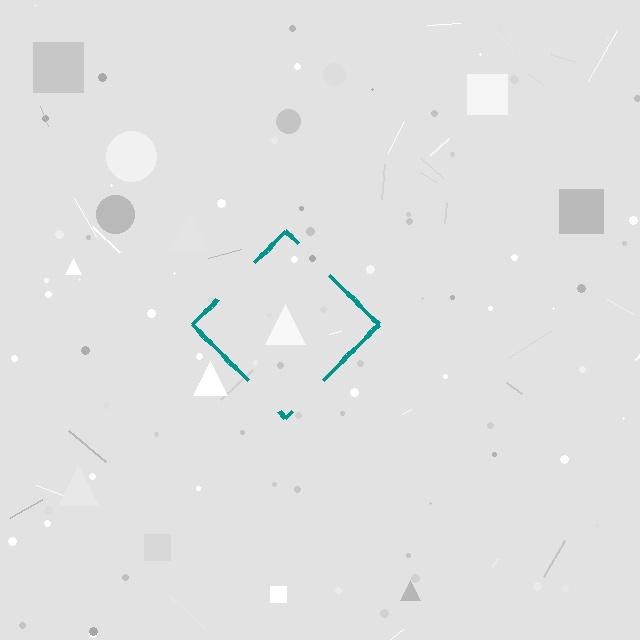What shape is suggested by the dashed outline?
The dashed outline suggests a diamond.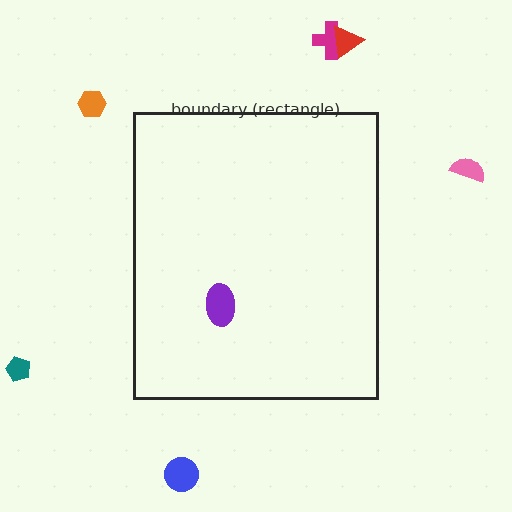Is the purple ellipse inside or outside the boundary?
Inside.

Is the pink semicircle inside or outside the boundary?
Outside.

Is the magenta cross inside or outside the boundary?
Outside.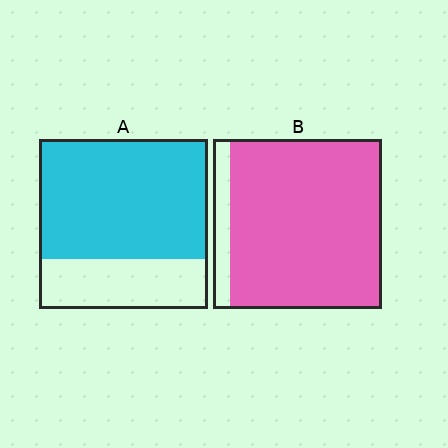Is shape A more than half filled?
Yes.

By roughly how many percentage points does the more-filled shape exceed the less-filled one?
By roughly 20 percentage points (B over A).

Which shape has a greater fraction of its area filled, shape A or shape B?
Shape B.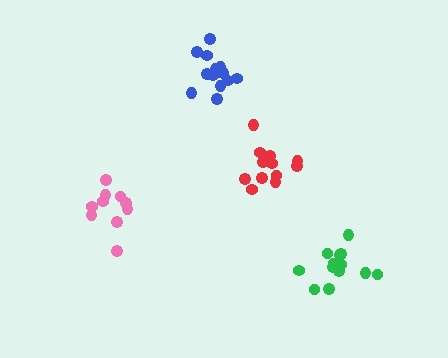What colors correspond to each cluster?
The clusters are colored: red, pink, blue, green.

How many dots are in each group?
Group 1: 12 dots, Group 2: 10 dots, Group 3: 13 dots, Group 4: 14 dots (49 total).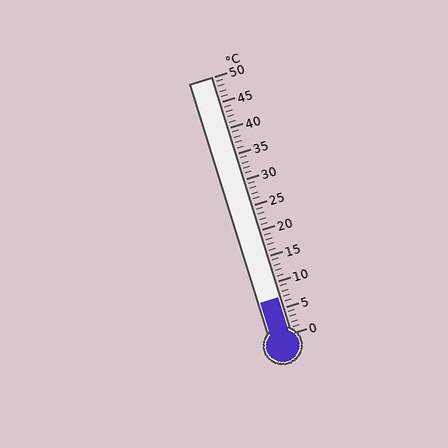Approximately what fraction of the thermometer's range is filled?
The thermometer is filled to approximately 15% of its range.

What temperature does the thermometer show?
The thermometer shows approximately 7°C.